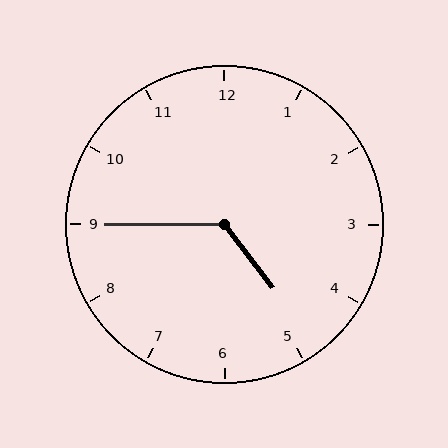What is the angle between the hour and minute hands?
Approximately 128 degrees.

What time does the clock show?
4:45.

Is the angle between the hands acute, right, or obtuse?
It is obtuse.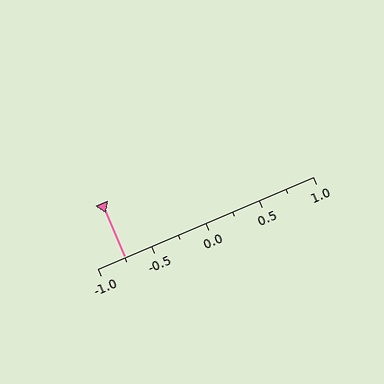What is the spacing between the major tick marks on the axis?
The major ticks are spaced 0.5 apart.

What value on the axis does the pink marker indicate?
The marker indicates approximately -0.75.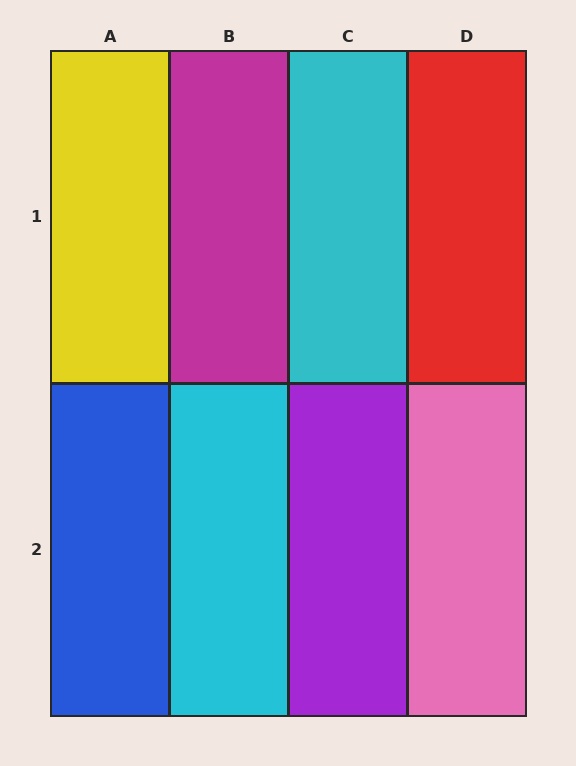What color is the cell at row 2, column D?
Pink.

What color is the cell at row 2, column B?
Cyan.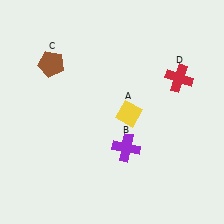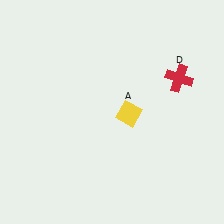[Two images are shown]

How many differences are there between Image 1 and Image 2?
There are 2 differences between the two images.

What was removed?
The brown pentagon (C), the purple cross (B) were removed in Image 2.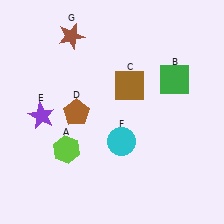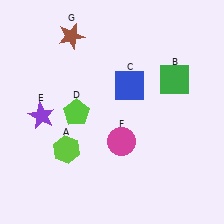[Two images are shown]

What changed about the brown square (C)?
In Image 1, C is brown. In Image 2, it changed to blue.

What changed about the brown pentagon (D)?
In Image 1, D is brown. In Image 2, it changed to lime.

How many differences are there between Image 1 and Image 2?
There are 3 differences between the two images.